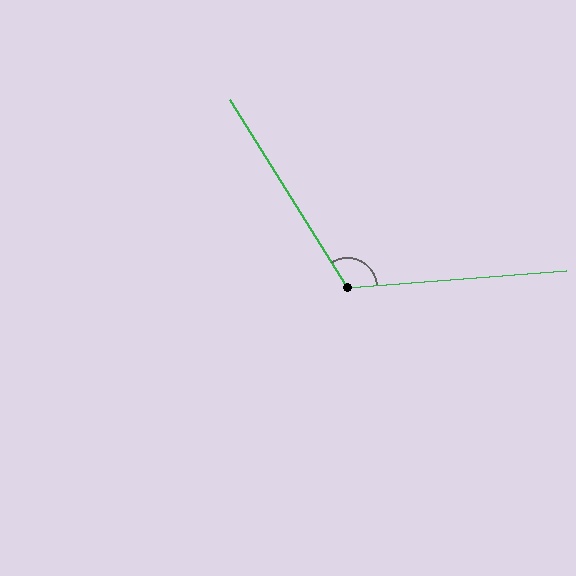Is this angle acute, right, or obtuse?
It is obtuse.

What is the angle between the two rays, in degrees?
Approximately 118 degrees.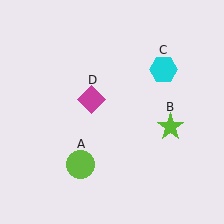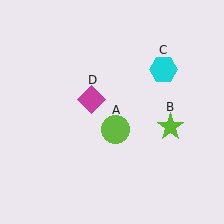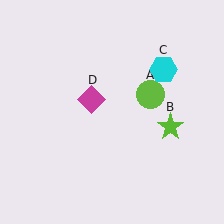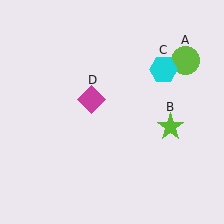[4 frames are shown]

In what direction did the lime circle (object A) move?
The lime circle (object A) moved up and to the right.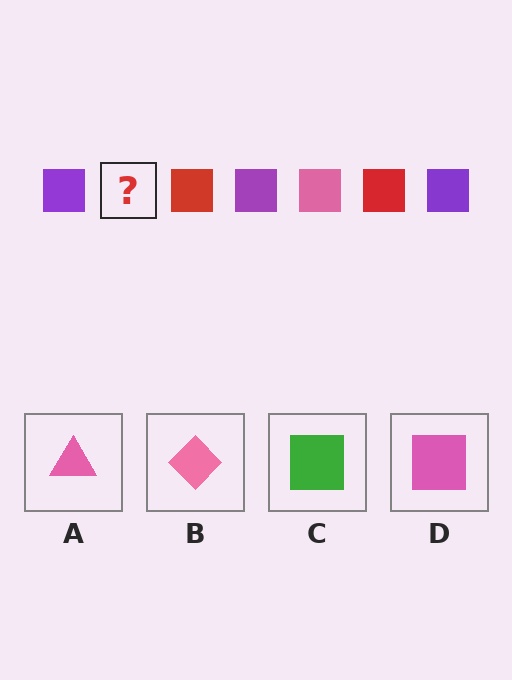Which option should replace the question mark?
Option D.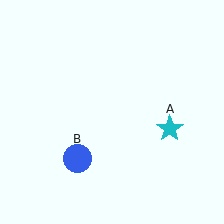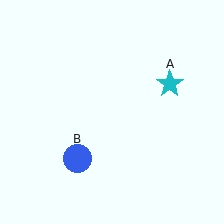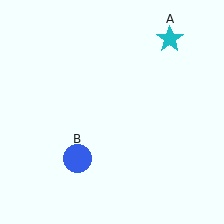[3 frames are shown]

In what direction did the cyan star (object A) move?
The cyan star (object A) moved up.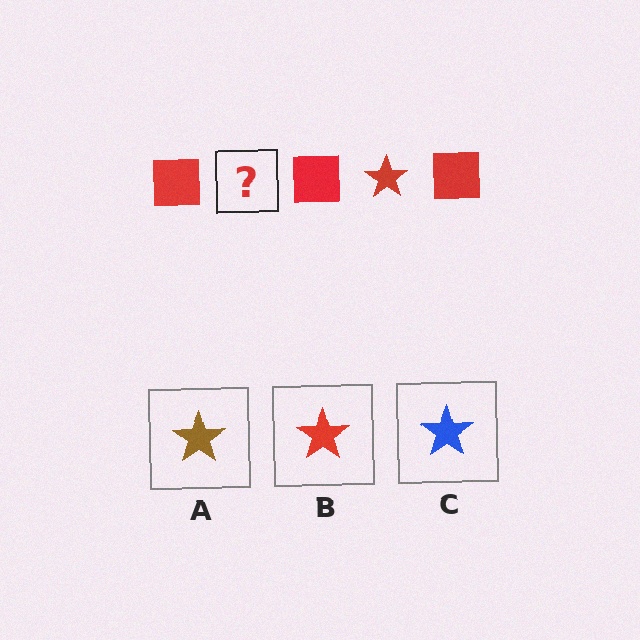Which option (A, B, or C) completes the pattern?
B.